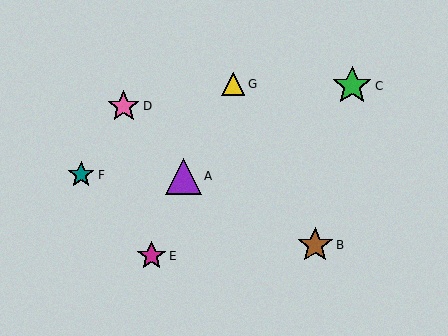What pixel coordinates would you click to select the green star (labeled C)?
Click at (352, 86) to select the green star C.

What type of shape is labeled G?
Shape G is a yellow triangle.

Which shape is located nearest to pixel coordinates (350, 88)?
The green star (labeled C) at (352, 86) is nearest to that location.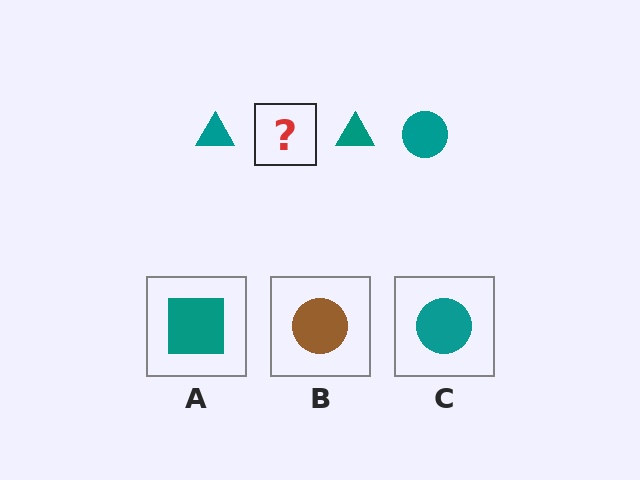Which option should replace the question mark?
Option C.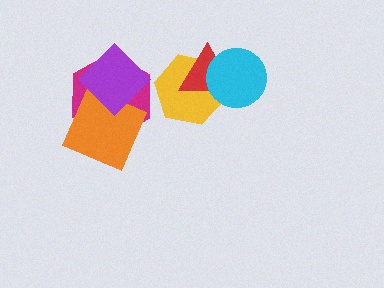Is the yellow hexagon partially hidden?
Yes, it is partially covered by another shape.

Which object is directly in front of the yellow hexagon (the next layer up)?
The red triangle is directly in front of the yellow hexagon.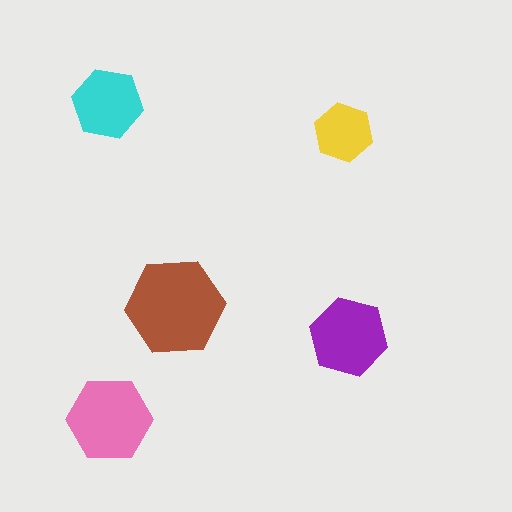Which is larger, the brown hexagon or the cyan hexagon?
The brown one.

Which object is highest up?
The cyan hexagon is topmost.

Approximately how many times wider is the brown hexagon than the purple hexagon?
About 1.5 times wider.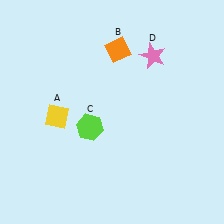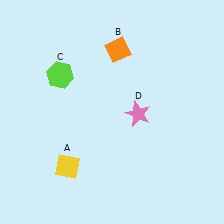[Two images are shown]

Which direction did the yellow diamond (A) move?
The yellow diamond (A) moved down.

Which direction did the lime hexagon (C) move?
The lime hexagon (C) moved up.